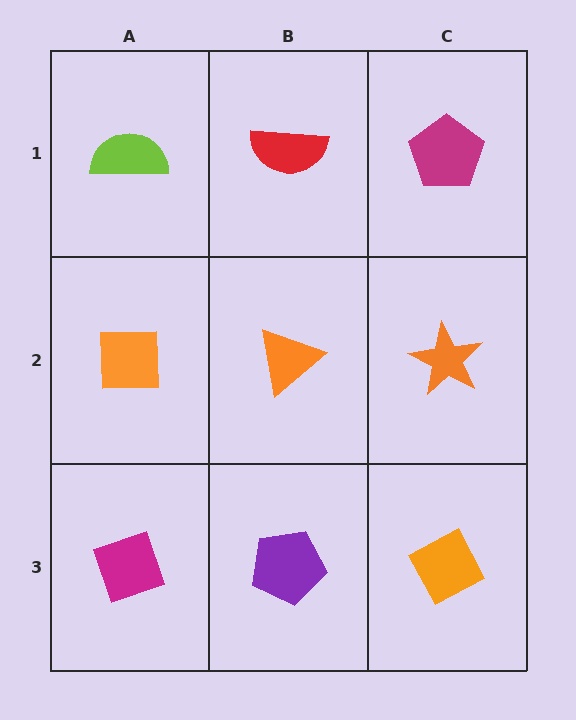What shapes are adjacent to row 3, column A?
An orange square (row 2, column A), a purple pentagon (row 3, column B).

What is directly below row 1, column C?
An orange star.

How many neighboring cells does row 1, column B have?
3.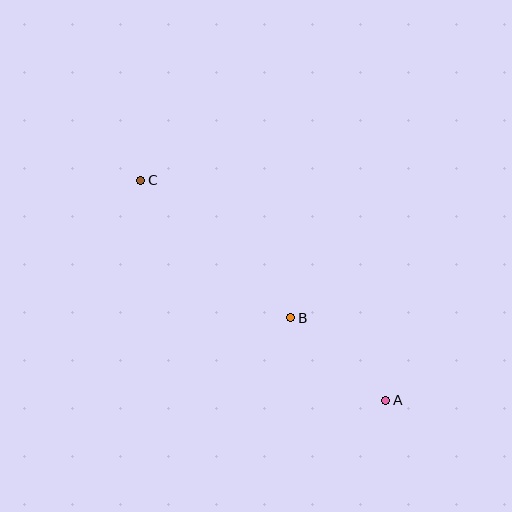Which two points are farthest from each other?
Points A and C are farthest from each other.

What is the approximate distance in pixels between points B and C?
The distance between B and C is approximately 204 pixels.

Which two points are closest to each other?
Points A and B are closest to each other.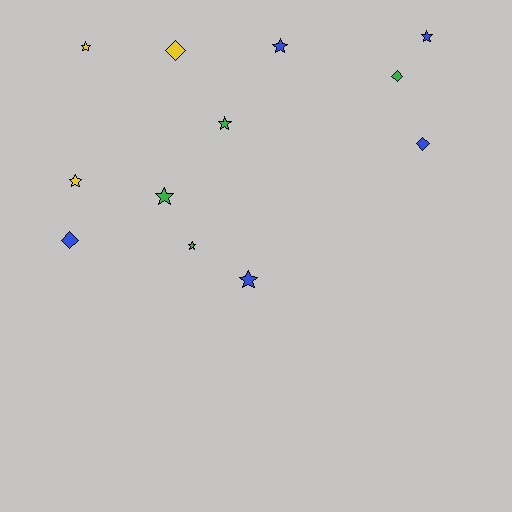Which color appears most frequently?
Blue, with 5 objects.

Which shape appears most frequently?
Star, with 8 objects.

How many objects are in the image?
There are 12 objects.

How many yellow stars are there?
There are 2 yellow stars.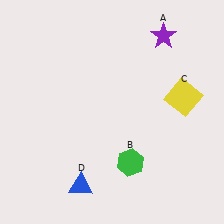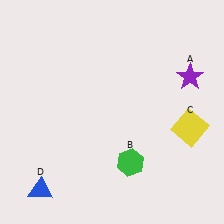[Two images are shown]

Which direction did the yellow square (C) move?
The yellow square (C) moved down.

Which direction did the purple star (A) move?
The purple star (A) moved down.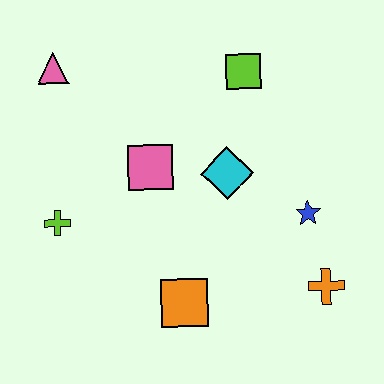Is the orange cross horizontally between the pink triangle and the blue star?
No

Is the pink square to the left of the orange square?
Yes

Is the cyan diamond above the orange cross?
Yes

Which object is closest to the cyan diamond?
The pink square is closest to the cyan diamond.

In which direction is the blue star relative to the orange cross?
The blue star is above the orange cross.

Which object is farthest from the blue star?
The pink triangle is farthest from the blue star.